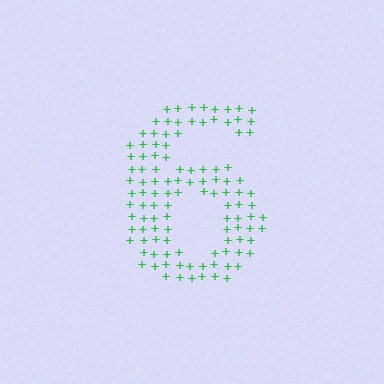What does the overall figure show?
The overall figure shows the digit 6.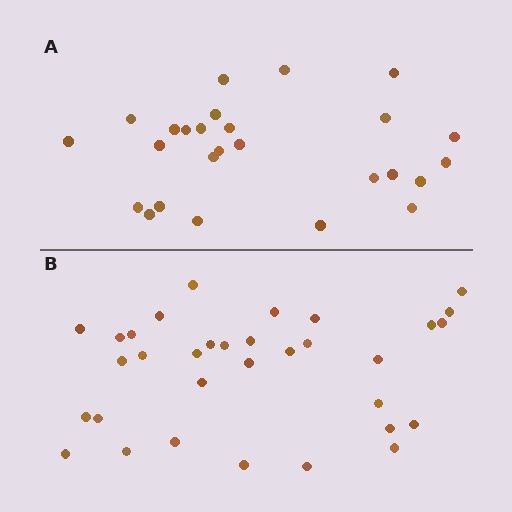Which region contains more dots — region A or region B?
Region B (the bottom region) has more dots.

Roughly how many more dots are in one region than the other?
Region B has roughly 8 or so more dots than region A.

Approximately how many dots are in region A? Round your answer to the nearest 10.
About 30 dots. (The exact count is 26, which rounds to 30.)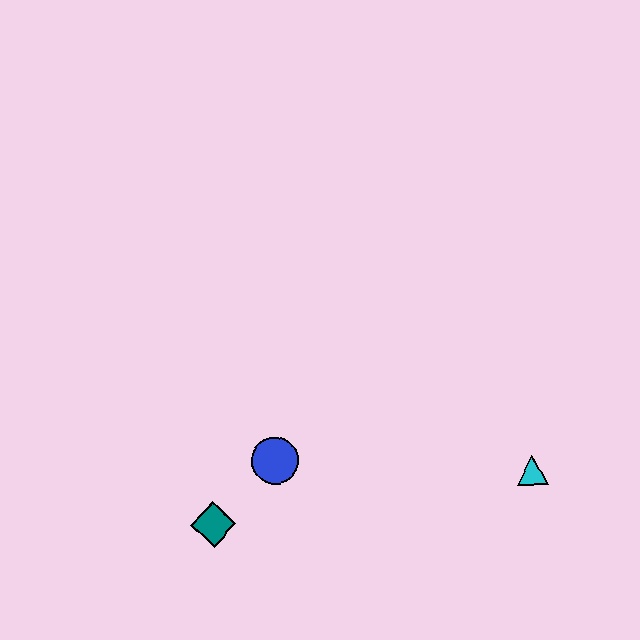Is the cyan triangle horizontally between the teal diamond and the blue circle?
No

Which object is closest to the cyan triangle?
The blue circle is closest to the cyan triangle.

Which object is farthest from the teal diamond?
The cyan triangle is farthest from the teal diamond.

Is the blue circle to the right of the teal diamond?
Yes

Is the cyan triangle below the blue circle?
Yes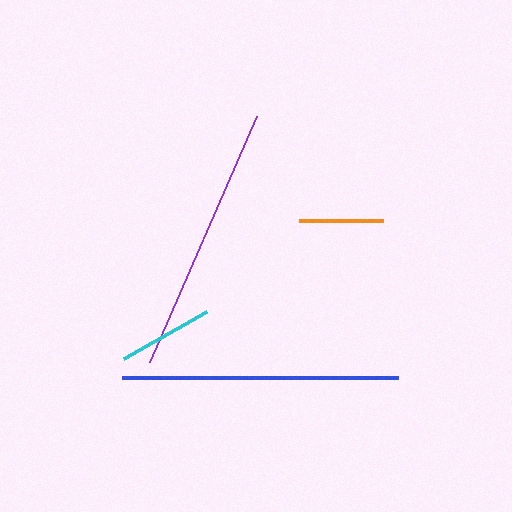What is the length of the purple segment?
The purple segment is approximately 269 pixels long.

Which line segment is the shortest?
The orange line is the shortest at approximately 84 pixels.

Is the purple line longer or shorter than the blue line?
The blue line is longer than the purple line.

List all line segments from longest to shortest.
From longest to shortest: blue, purple, cyan, orange.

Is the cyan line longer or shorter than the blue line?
The blue line is longer than the cyan line.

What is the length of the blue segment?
The blue segment is approximately 276 pixels long.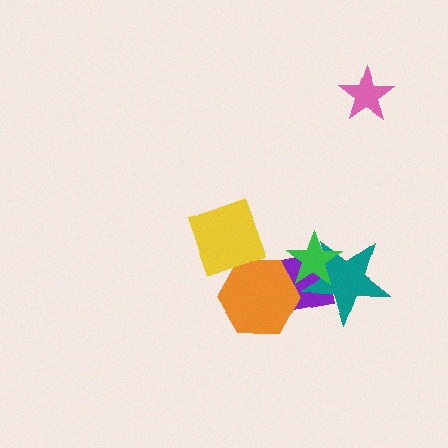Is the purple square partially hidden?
Yes, it is partially covered by another shape.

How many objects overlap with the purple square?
3 objects overlap with the purple square.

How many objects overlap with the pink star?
0 objects overlap with the pink star.